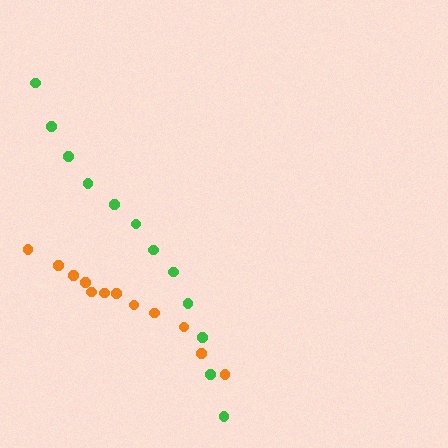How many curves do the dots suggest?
There are 2 distinct paths.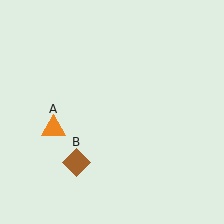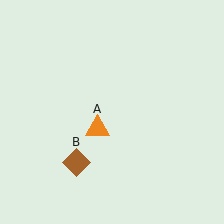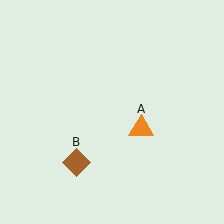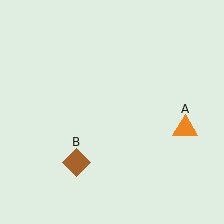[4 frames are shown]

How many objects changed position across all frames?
1 object changed position: orange triangle (object A).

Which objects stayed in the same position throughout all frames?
Brown diamond (object B) remained stationary.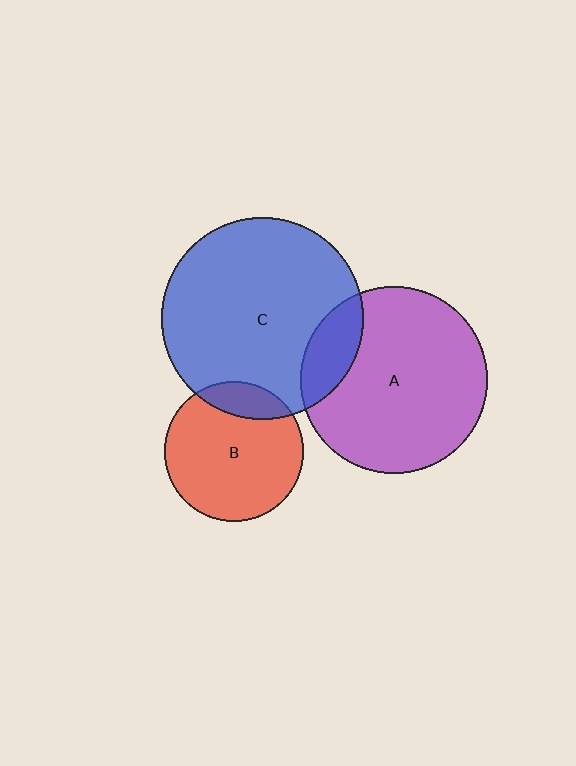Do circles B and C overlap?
Yes.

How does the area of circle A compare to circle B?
Approximately 1.8 times.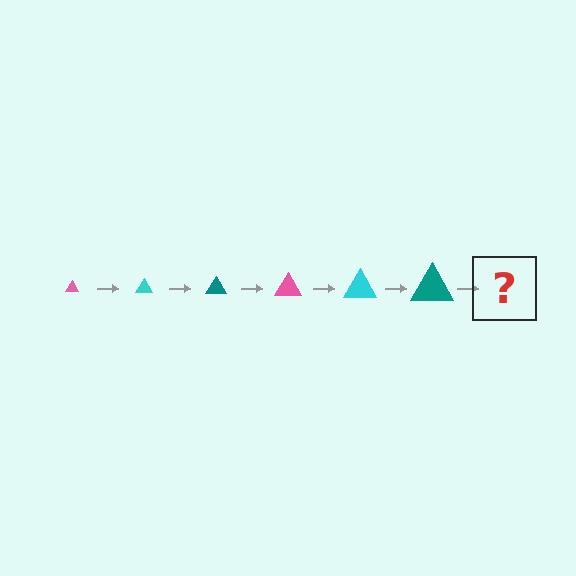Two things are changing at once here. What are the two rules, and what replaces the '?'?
The two rules are that the triangle grows larger each step and the color cycles through pink, cyan, and teal. The '?' should be a pink triangle, larger than the previous one.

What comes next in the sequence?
The next element should be a pink triangle, larger than the previous one.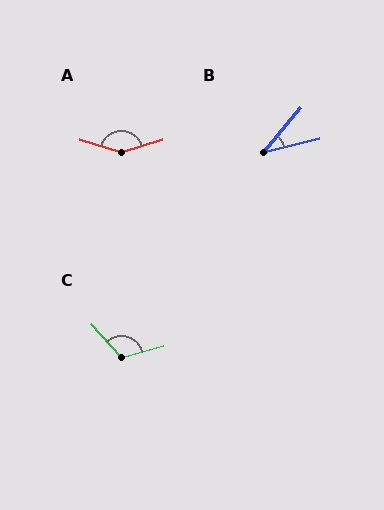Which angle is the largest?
A, at approximately 144 degrees.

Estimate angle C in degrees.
Approximately 117 degrees.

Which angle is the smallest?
B, at approximately 37 degrees.